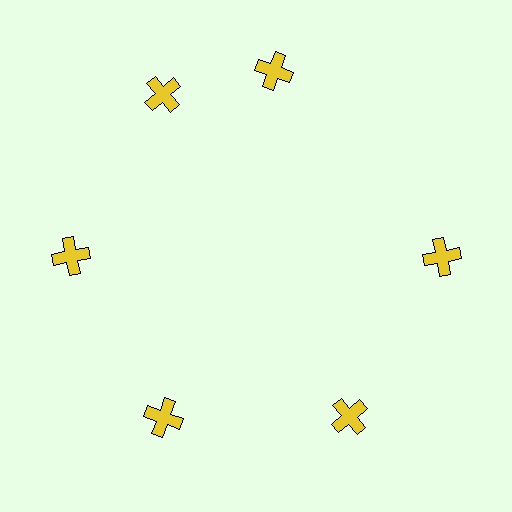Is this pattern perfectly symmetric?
No. The 6 yellow crosses are arranged in a ring, but one element near the 1 o'clock position is rotated out of alignment along the ring, breaking the 6-fold rotational symmetry.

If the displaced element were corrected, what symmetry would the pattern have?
It would have 6-fold rotational symmetry — the pattern would map onto itself every 60 degrees.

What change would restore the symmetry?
The symmetry would be restored by rotating it back into even spacing with its neighbors so that all 6 crosses sit at equal angles and equal distance from the center.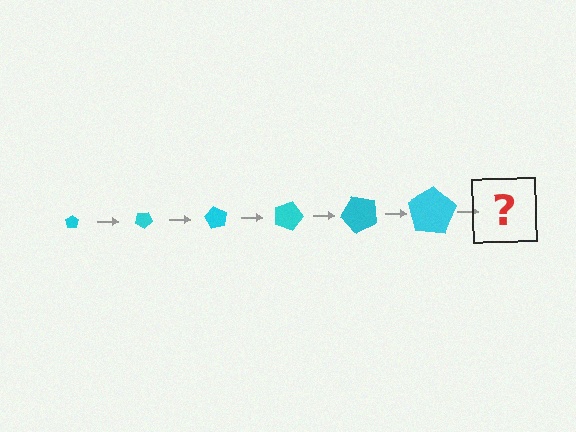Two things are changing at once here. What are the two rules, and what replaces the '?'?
The two rules are that the pentagon grows larger each step and it rotates 30 degrees each step. The '?' should be a pentagon, larger than the previous one and rotated 180 degrees from the start.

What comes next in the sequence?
The next element should be a pentagon, larger than the previous one and rotated 180 degrees from the start.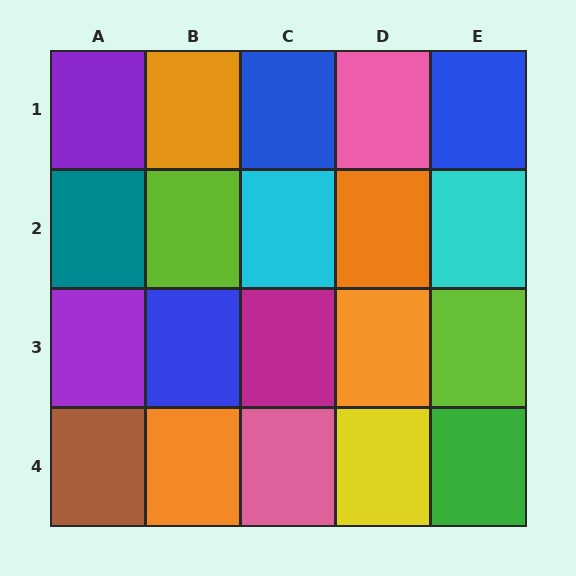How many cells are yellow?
1 cell is yellow.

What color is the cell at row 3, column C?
Magenta.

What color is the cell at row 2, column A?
Teal.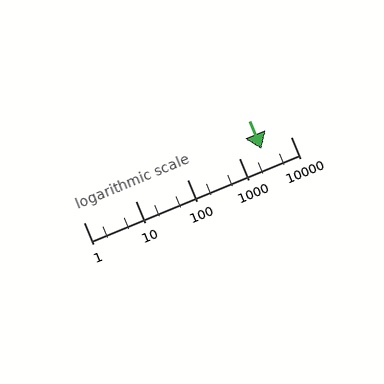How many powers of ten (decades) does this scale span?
The scale spans 4 decades, from 1 to 10000.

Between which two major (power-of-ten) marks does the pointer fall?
The pointer is between 1000 and 10000.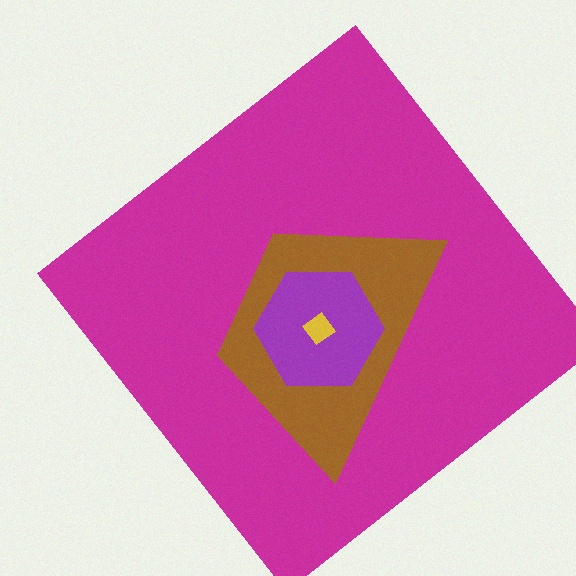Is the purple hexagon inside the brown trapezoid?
Yes.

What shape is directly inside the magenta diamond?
The brown trapezoid.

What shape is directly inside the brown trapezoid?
The purple hexagon.